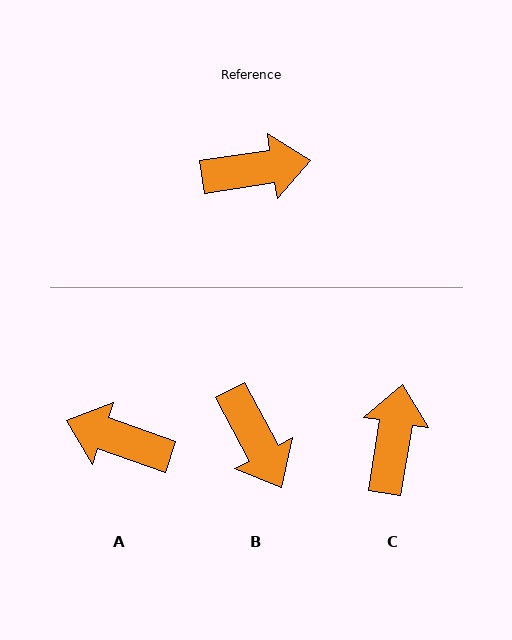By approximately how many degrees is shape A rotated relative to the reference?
Approximately 152 degrees counter-clockwise.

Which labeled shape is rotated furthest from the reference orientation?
A, about 152 degrees away.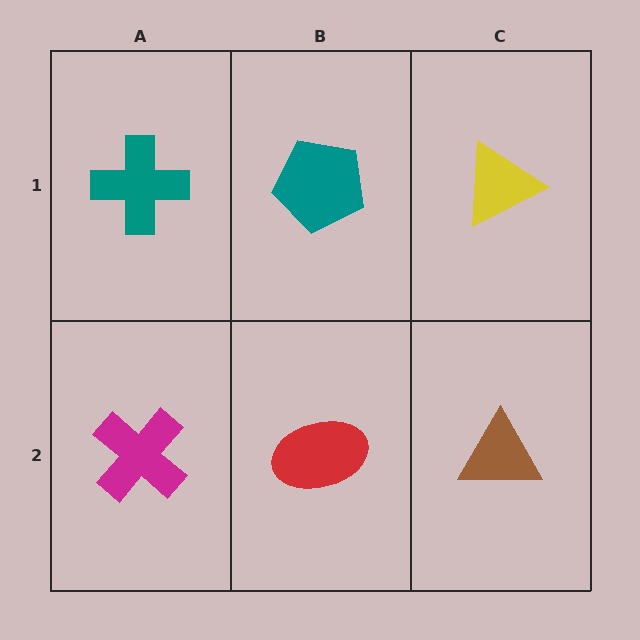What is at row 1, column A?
A teal cross.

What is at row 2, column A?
A magenta cross.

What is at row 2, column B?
A red ellipse.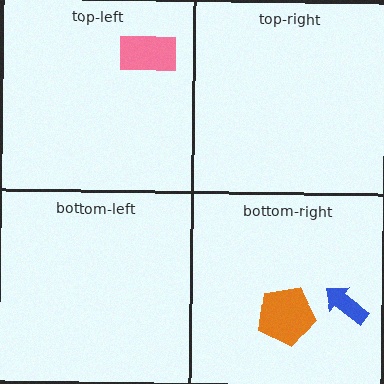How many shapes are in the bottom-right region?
2.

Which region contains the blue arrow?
The bottom-right region.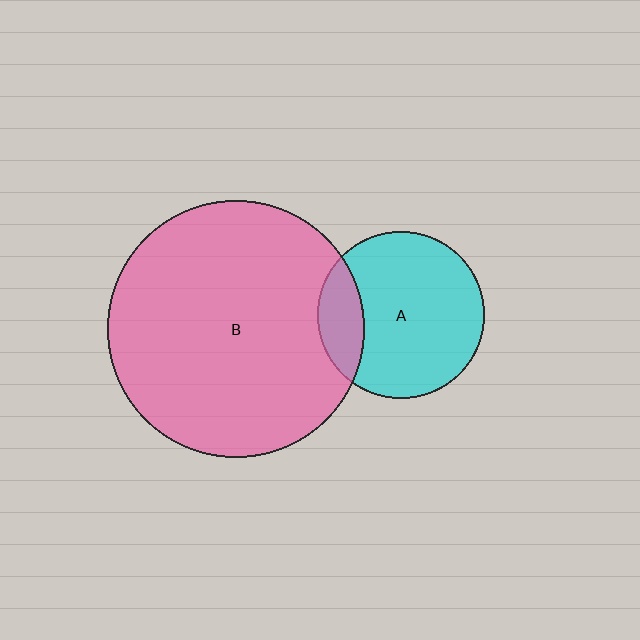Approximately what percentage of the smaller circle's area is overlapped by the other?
Approximately 20%.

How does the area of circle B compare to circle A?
Approximately 2.4 times.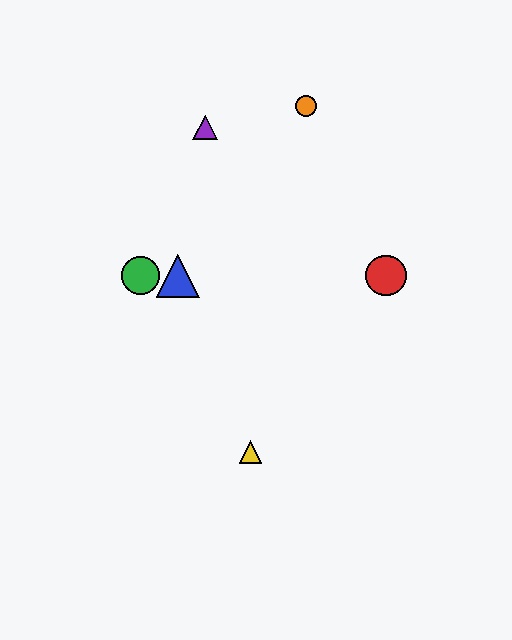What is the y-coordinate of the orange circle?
The orange circle is at y≈106.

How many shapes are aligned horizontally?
3 shapes (the red circle, the blue triangle, the green circle) are aligned horizontally.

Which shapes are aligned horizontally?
The red circle, the blue triangle, the green circle are aligned horizontally.